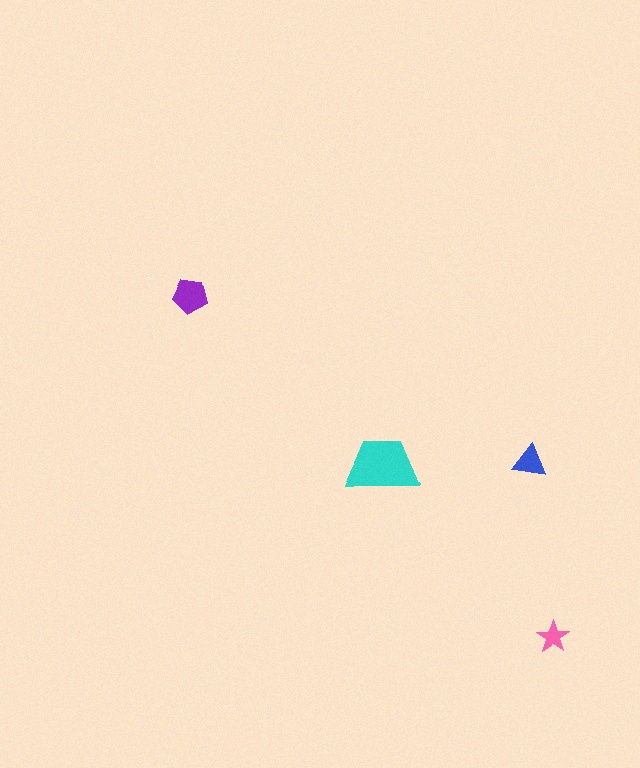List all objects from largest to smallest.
The cyan trapezoid, the purple pentagon, the blue triangle, the pink star.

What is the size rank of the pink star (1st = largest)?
4th.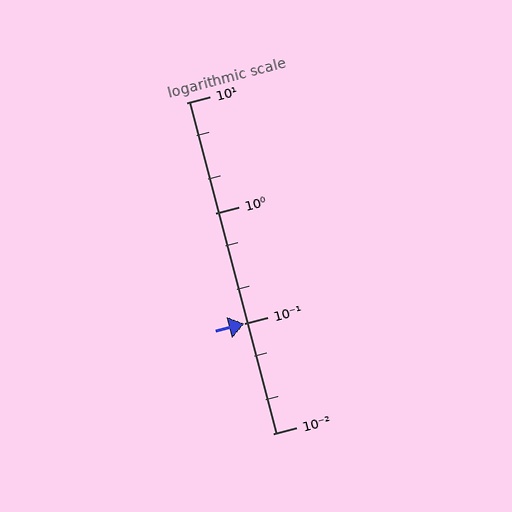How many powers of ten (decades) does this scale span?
The scale spans 3 decades, from 0.01 to 10.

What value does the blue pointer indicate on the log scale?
The pointer indicates approximately 0.1.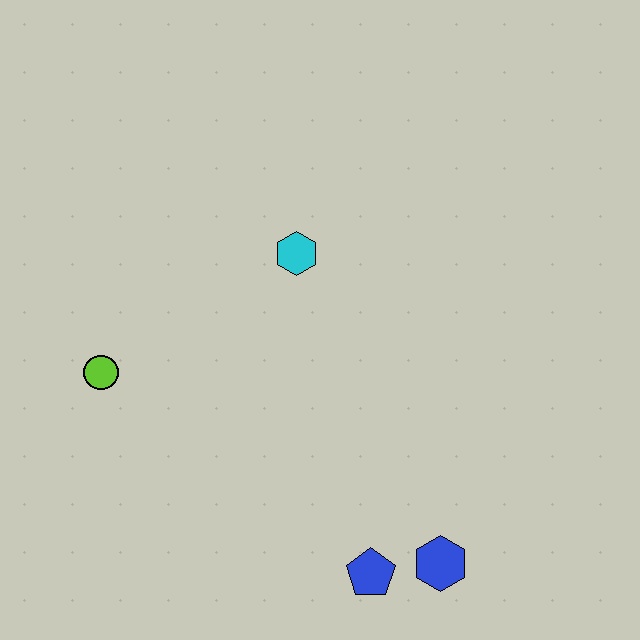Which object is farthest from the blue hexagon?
The lime circle is farthest from the blue hexagon.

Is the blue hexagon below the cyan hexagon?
Yes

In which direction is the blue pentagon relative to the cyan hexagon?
The blue pentagon is below the cyan hexagon.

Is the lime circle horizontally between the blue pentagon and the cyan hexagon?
No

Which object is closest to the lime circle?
The cyan hexagon is closest to the lime circle.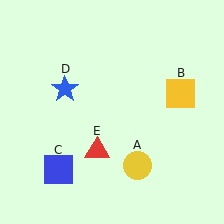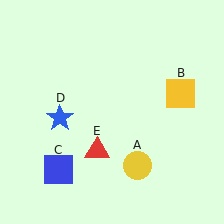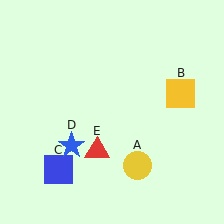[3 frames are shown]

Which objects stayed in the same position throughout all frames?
Yellow circle (object A) and yellow square (object B) and blue square (object C) and red triangle (object E) remained stationary.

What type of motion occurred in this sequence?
The blue star (object D) rotated counterclockwise around the center of the scene.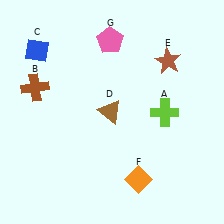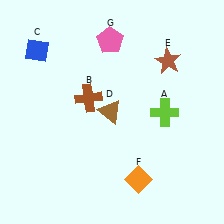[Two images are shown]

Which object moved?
The brown cross (B) moved right.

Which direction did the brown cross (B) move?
The brown cross (B) moved right.